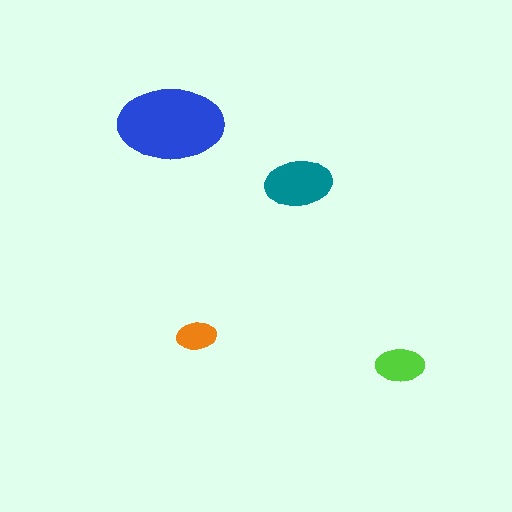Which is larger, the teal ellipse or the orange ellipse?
The teal one.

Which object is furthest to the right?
The lime ellipse is rightmost.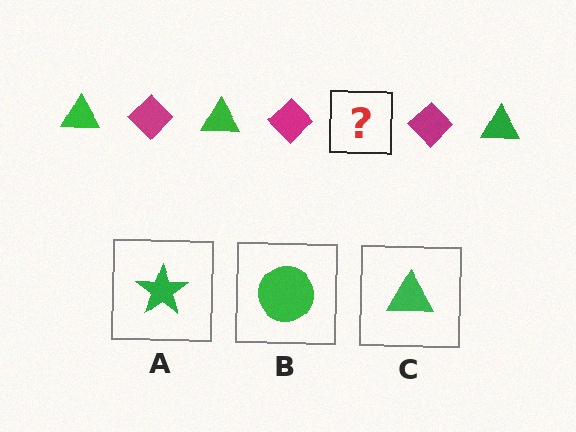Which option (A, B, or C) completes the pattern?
C.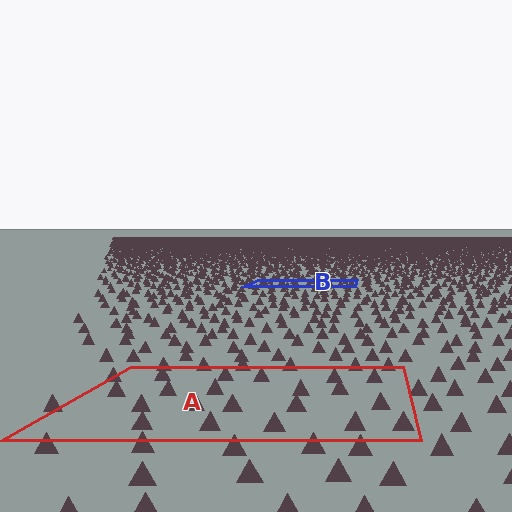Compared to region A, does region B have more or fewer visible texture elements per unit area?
Region B has more texture elements per unit area — they are packed more densely because it is farther away.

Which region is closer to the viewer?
Region A is closer. The texture elements there are larger and more spread out.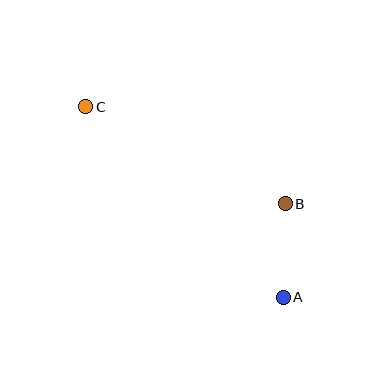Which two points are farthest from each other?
Points A and C are farthest from each other.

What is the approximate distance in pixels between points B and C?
The distance between B and C is approximately 222 pixels.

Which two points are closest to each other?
Points A and B are closest to each other.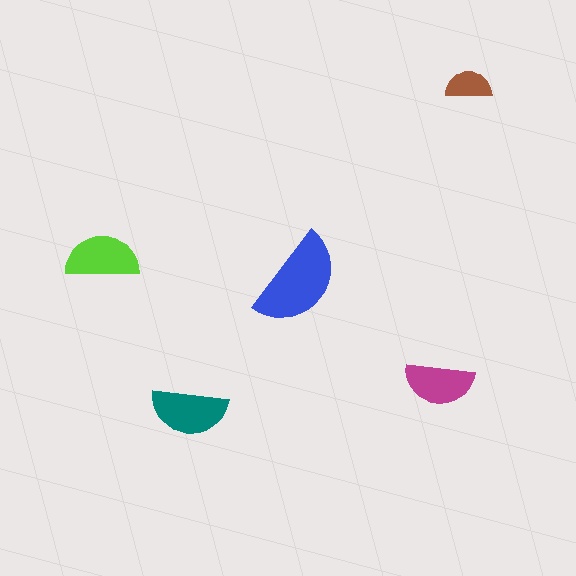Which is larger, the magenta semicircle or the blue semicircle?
The blue one.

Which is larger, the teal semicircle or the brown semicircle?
The teal one.